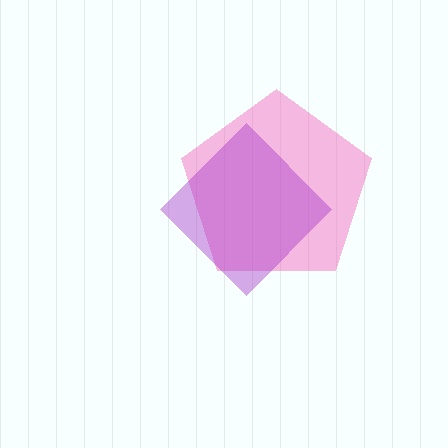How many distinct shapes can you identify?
There are 2 distinct shapes: a pink pentagon, a purple diamond.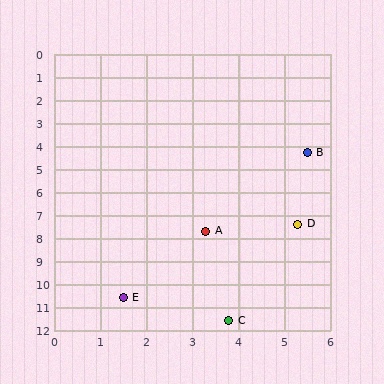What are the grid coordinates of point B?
Point B is at approximately (5.5, 4.3).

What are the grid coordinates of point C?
Point C is at approximately (3.8, 11.6).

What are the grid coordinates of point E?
Point E is at approximately (1.5, 10.6).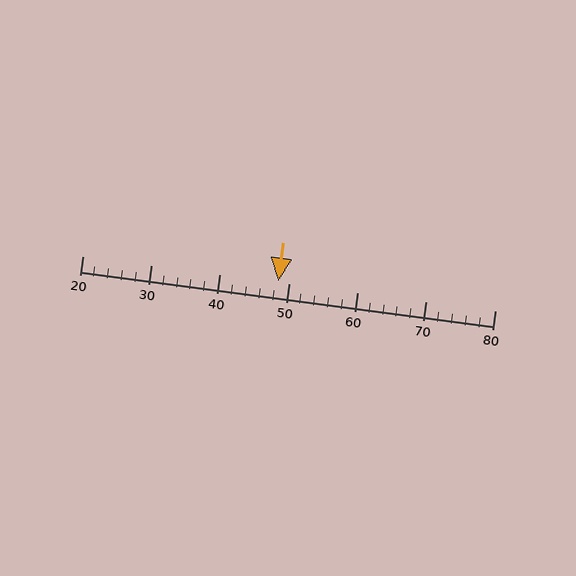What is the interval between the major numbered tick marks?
The major tick marks are spaced 10 units apart.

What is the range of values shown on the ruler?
The ruler shows values from 20 to 80.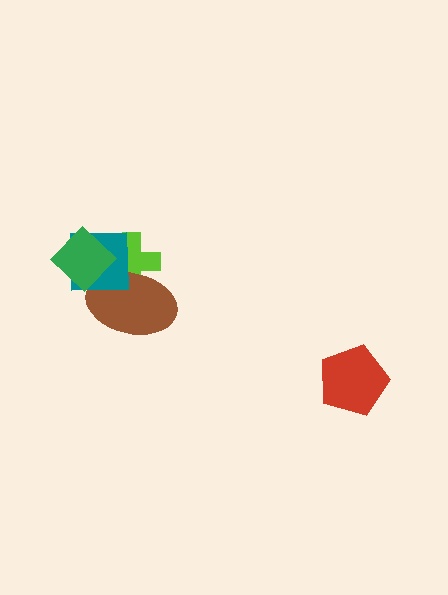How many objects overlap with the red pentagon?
0 objects overlap with the red pentagon.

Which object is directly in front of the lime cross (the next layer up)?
The brown ellipse is directly in front of the lime cross.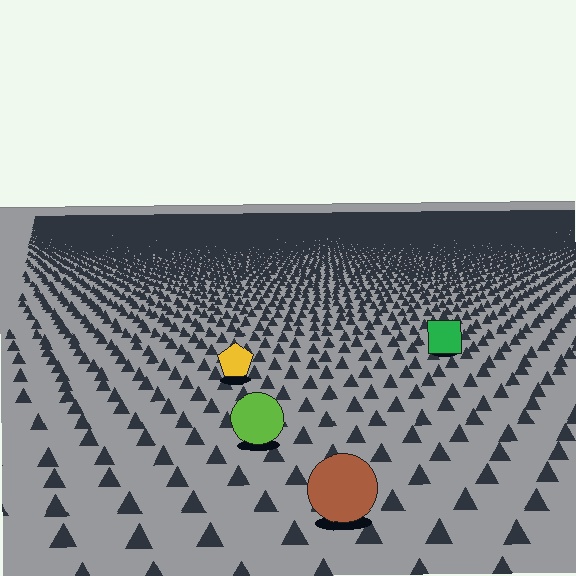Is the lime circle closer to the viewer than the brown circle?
No. The brown circle is closer — you can tell from the texture gradient: the ground texture is coarser near it.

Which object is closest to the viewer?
The brown circle is closest. The texture marks near it are larger and more spread out.